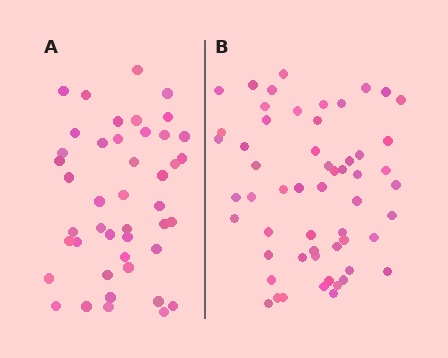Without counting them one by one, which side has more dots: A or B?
Region B (the right region) has more dots.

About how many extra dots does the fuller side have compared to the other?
Region B has roughly 12 or so more dots than region A.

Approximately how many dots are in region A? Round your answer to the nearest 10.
About 40 dots. (The exact count is 44, which rounds to 40.)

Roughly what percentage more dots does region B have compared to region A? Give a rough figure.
About 25% more.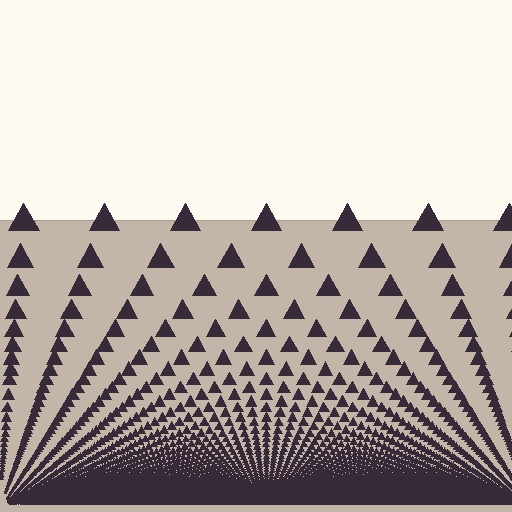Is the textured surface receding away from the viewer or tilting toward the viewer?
The surface appears to tilt toward the viewer. Texture elements get larger and sparser toward the top.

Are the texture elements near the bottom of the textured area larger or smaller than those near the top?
Smaller. The gradient is inverted — elements near the bottom are smaller and denser.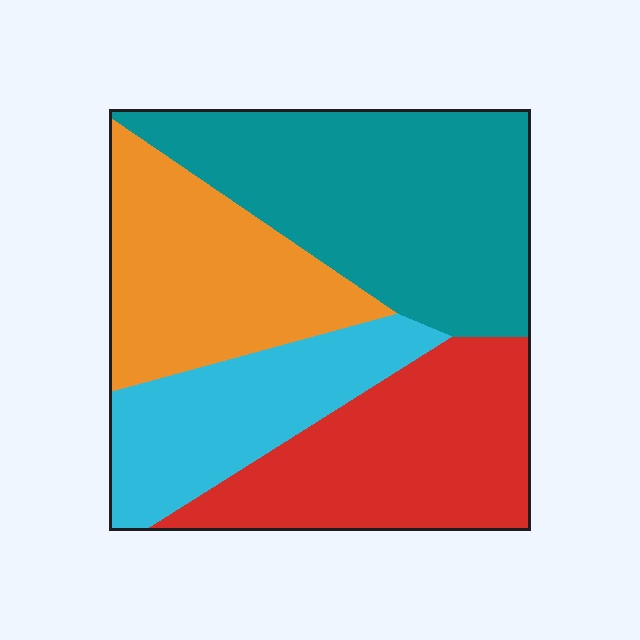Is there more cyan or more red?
Red.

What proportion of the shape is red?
Red takes up between a quarter and a half of the shape.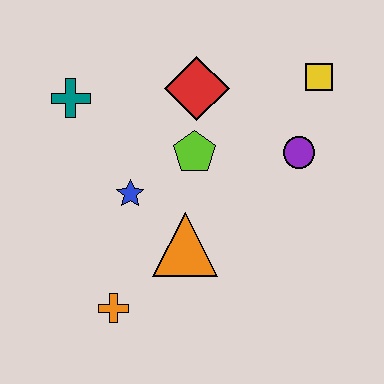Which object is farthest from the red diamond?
The orange cross is farthest from the red diamond.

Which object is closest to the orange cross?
The orange triangle is closest to the orange cross.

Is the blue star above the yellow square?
No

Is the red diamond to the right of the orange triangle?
Yes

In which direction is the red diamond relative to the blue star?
The red diamond is above the blue star.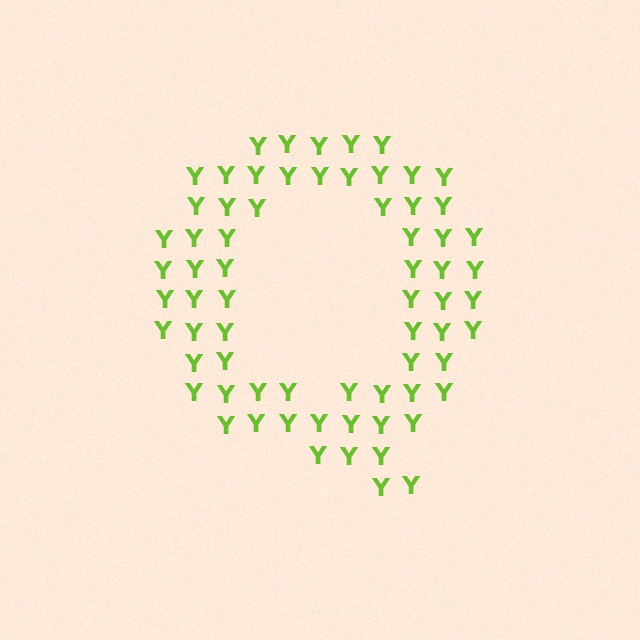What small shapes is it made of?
It is made of small letter Y's.